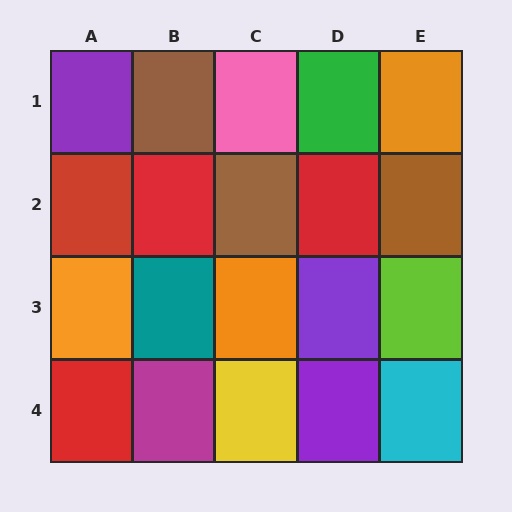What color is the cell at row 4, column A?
Red.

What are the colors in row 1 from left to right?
Purple, brown, pink, green, orange.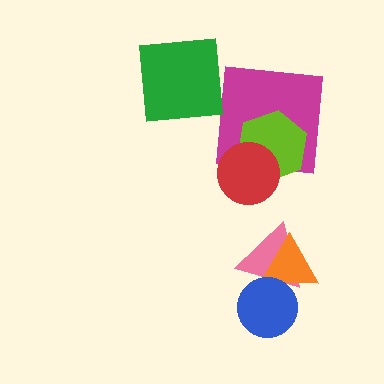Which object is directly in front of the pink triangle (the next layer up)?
The orange triangle is directly in front of the pink triangle.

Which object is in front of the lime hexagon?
The red circle is in front of the lime hexagon.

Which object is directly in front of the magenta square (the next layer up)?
The lime hexagon is directly in front of the magenta square.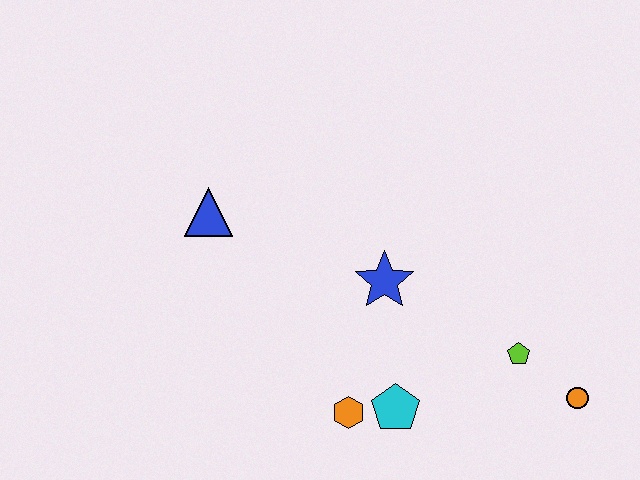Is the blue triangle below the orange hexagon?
No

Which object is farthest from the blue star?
The orange circle is farthest from the blue star.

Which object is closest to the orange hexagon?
The cyan pentagon is closest to the orange hexagon.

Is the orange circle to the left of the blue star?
No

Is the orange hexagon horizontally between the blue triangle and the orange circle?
Yes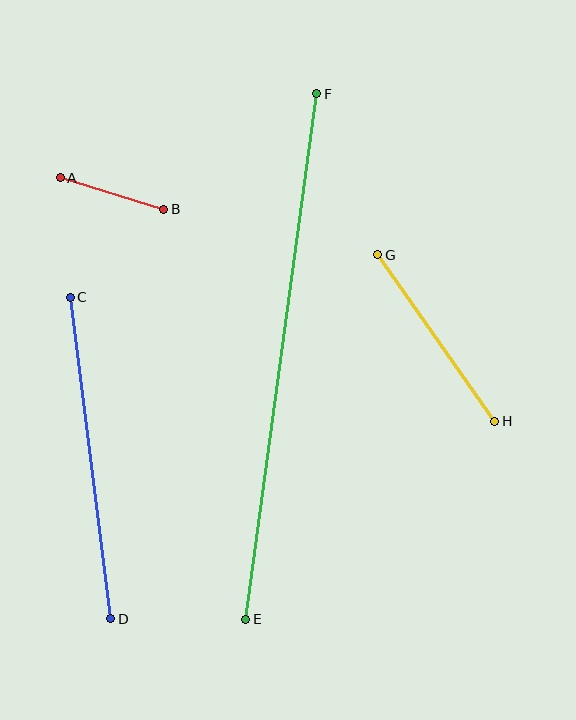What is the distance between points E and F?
The distance is approximately 530 pixels.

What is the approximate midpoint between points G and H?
The midpoint is at approximately (436, 338) pixels.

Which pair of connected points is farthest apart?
Points E and F are farthest apart.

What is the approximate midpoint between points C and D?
The midpoint is at approximately (90, 458) pixels.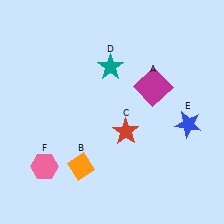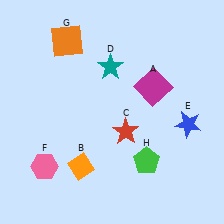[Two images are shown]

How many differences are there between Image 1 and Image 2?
There are 2 differences between the two images.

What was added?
An orange square (G), a green pentagon (H) were added in Image 2.